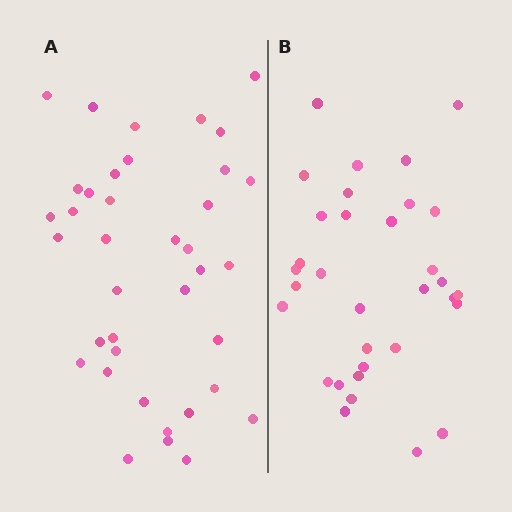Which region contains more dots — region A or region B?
Region A (the left region) has more dots.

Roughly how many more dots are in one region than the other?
Region A has about 5 more dots than region B.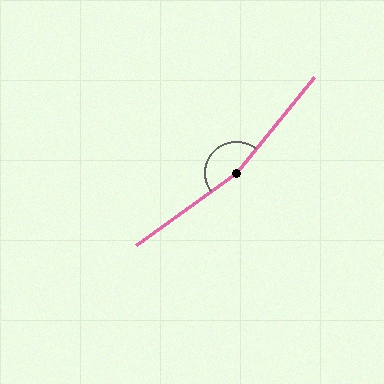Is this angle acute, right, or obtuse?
It is obtuse.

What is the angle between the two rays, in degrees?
Approximately 165 degrees.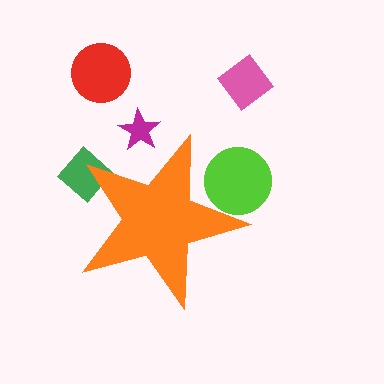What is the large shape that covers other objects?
An orange star.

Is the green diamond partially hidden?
Yes, the green diamond is partially hidden behind the orange star.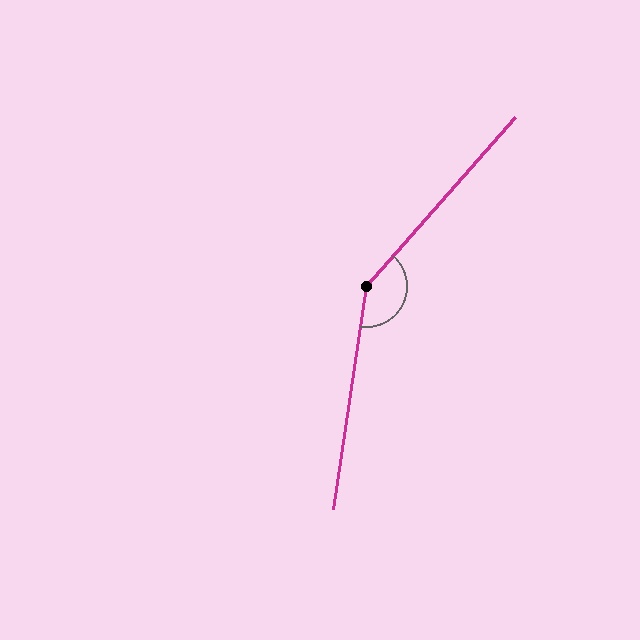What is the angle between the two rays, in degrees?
Approximately 147 degrees.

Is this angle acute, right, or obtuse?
It is obtuse.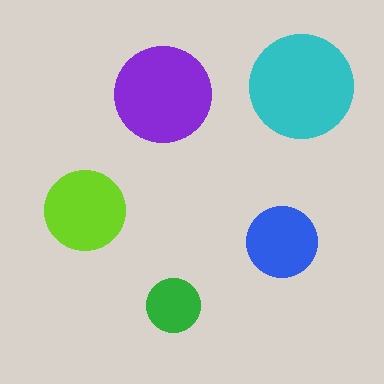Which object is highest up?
The cyan circle is topmost.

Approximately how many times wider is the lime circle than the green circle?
About 1.5 times wider.